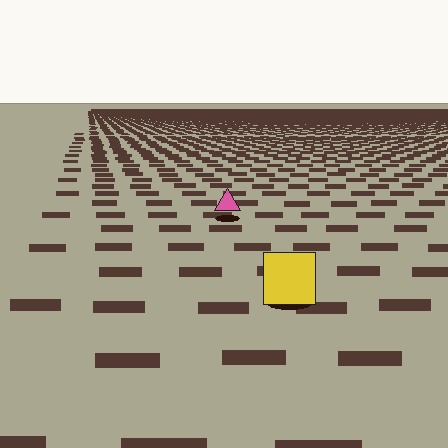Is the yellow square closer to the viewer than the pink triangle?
Yes. The yellow square is closer — you can tell from the texture gradient: the ground texture is coarser near it.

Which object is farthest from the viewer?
The pink triangle is farthest from the viewer. It appears smaller and the ground texture around it is denser.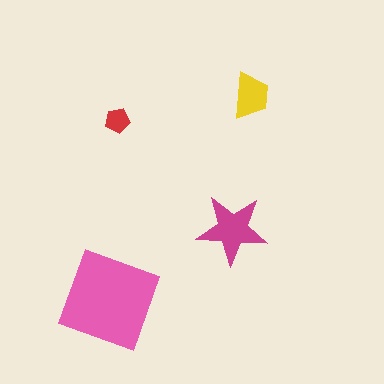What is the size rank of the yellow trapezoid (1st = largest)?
3rd.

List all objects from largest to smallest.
The pink square, the magenta star, the yellow trapezoid, the red pentagon.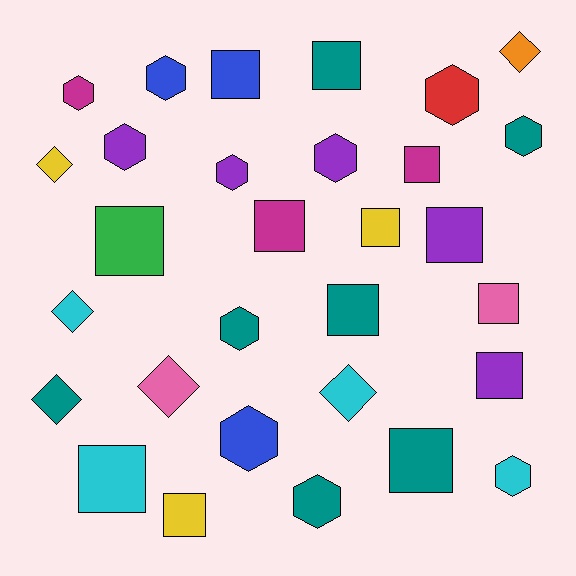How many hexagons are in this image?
There are 11 hexagons.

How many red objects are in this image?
There is 1 red object.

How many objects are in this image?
There are 30 objects.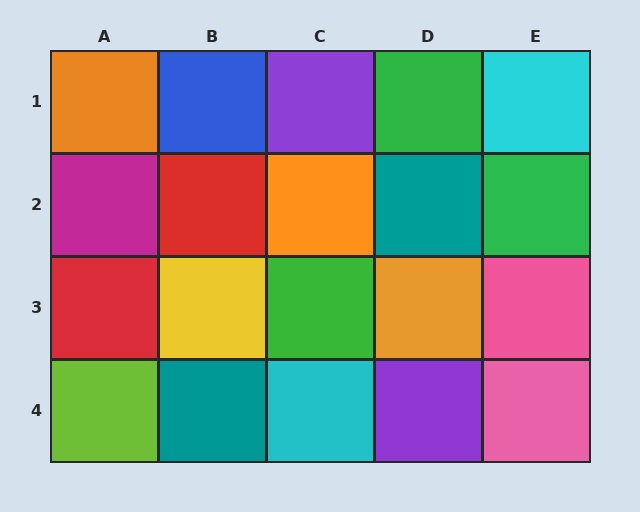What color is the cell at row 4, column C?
Cyan.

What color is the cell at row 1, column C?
Purple.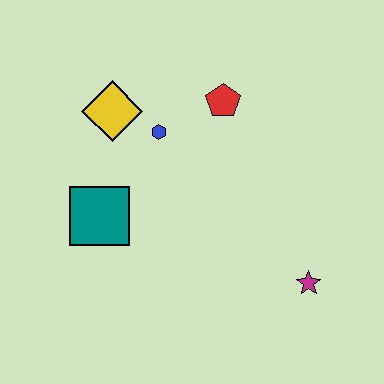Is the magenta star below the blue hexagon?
Yes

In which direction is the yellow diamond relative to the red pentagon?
The yellow diamond is to the left of the red pentagon.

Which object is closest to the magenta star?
The red pentagon is closest to the magenta star.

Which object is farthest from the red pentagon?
The magenta star is farthest from the red pentagon.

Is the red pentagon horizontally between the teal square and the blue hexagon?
No